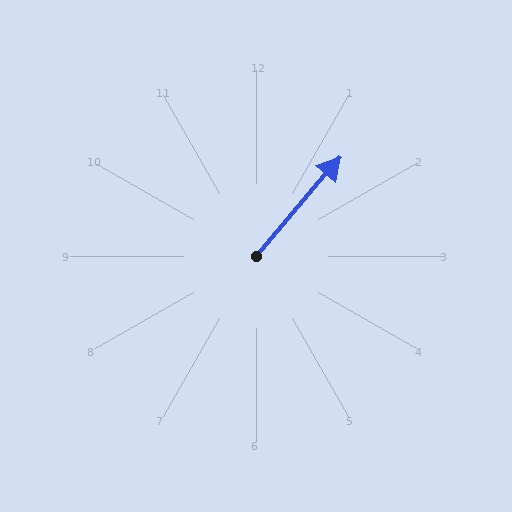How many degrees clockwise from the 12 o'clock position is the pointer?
Approximately 40 degrees.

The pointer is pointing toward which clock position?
Roughly 1 o'clock.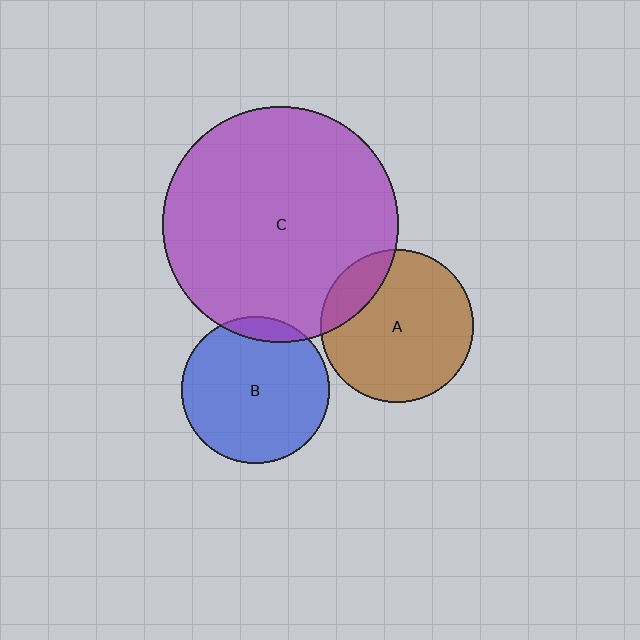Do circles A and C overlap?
Yes.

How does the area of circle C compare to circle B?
Approximately 2.6 times.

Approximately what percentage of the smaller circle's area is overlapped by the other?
Approximately 15%.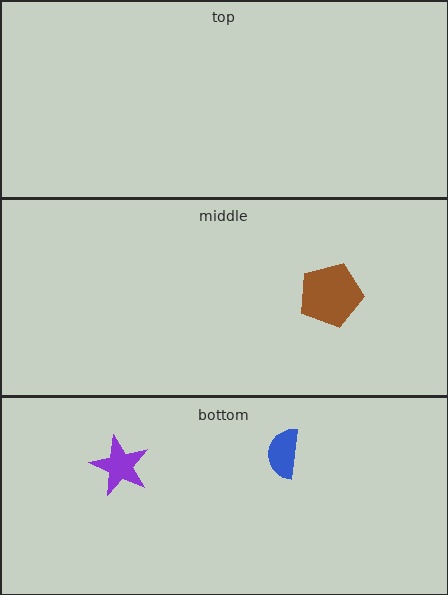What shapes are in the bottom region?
The blue semicircle, the purple star.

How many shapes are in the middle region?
1.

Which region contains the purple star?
The bottom region.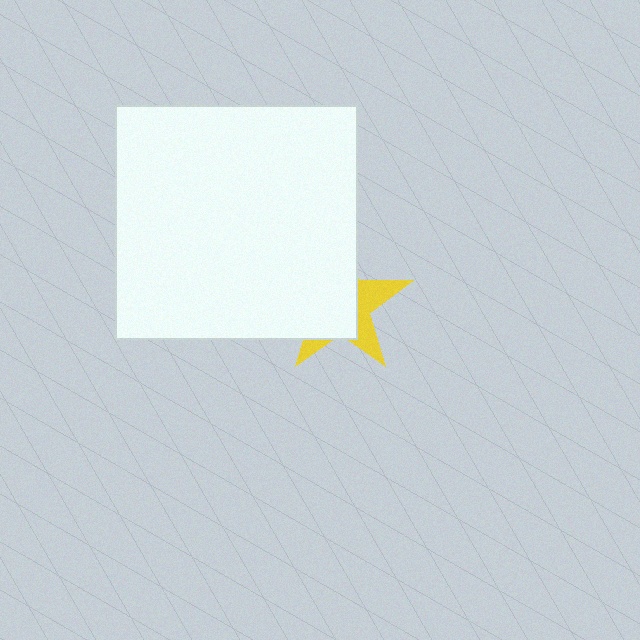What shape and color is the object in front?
The object in front is a white rectangle.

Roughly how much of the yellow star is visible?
A small part of it is visible (roughly 35%).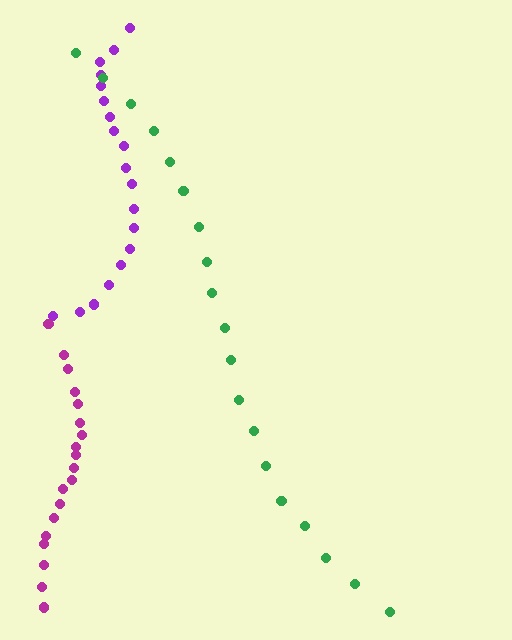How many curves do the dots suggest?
There are 3 distinct paths.